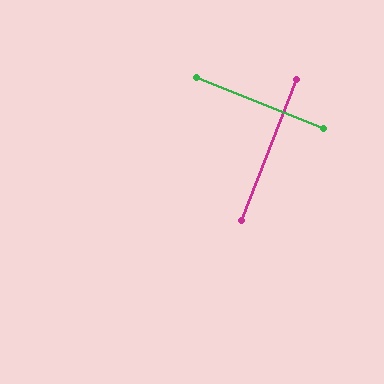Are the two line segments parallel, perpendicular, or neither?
Perpendicular — they meet at approximately 89°.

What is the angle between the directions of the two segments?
Approximately 89 degrees.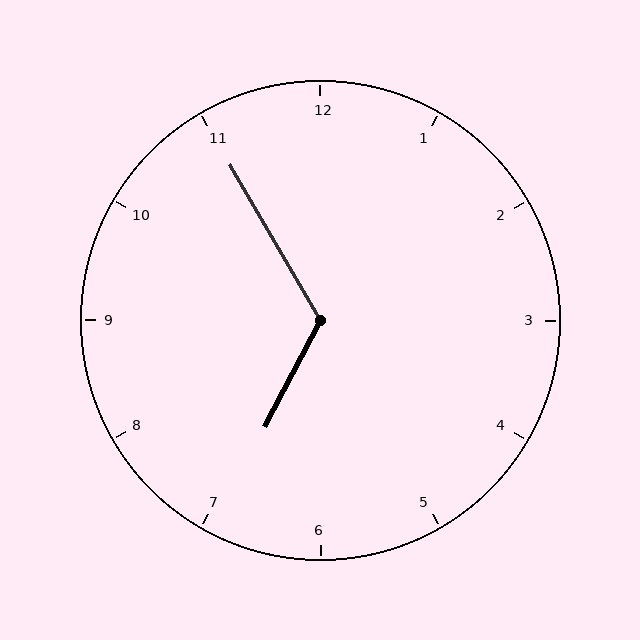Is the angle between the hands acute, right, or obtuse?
It is obtuse.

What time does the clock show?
6:55.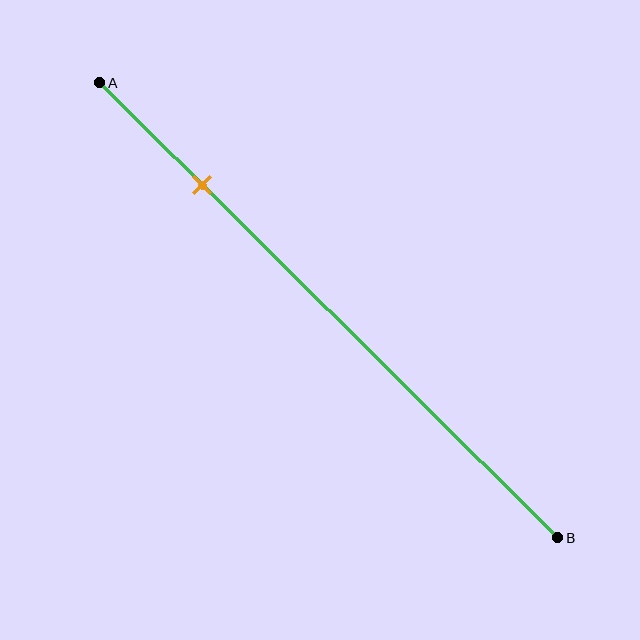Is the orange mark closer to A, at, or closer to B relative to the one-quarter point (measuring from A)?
The orange mark is approximately at the one-quarter point of segment AB.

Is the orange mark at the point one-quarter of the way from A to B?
Yes, the mark is approximately at the one-quarter point.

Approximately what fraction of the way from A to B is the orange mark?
The orange mark is approximately 20% of the way from A to B.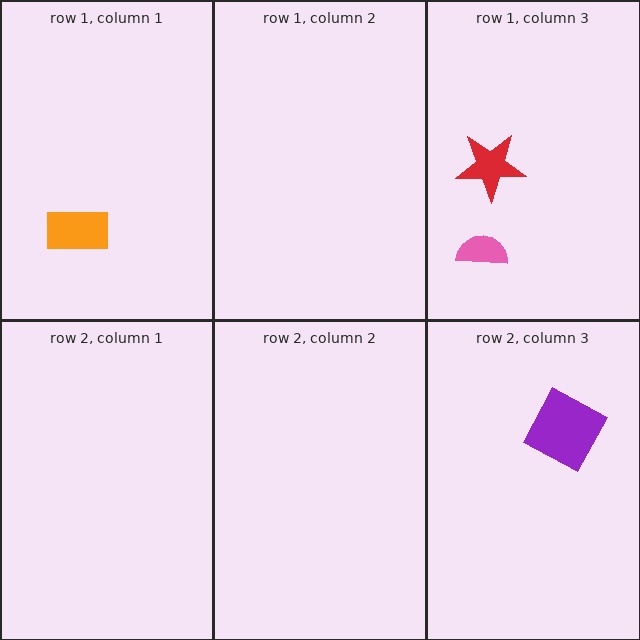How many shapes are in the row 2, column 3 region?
1.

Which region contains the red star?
The row 1, column 3 region.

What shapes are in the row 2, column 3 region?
The purple square.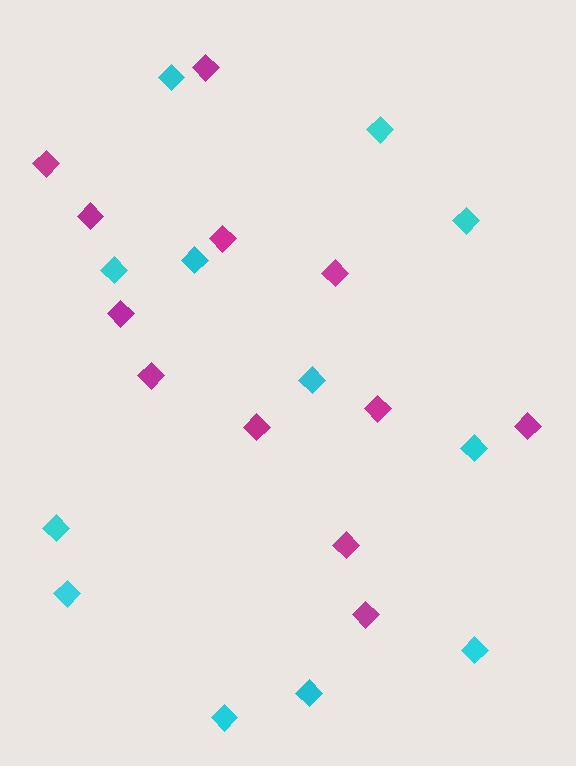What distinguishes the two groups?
There are 2 groups: one group of cyan diamonds (12) and one group of magenta diamonds (12).